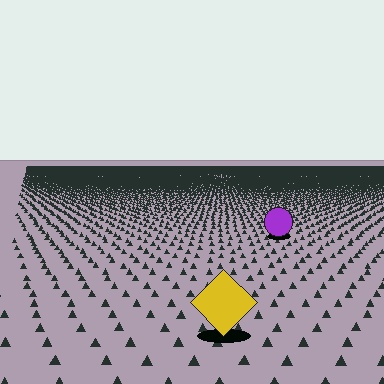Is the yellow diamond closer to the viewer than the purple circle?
Yes. The yellow diamond is closer — you can tell from the texture gradient: the ground texture is coarser near it.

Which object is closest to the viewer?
The yellow diamond is closest. The texture marks near it are larger and more spread out.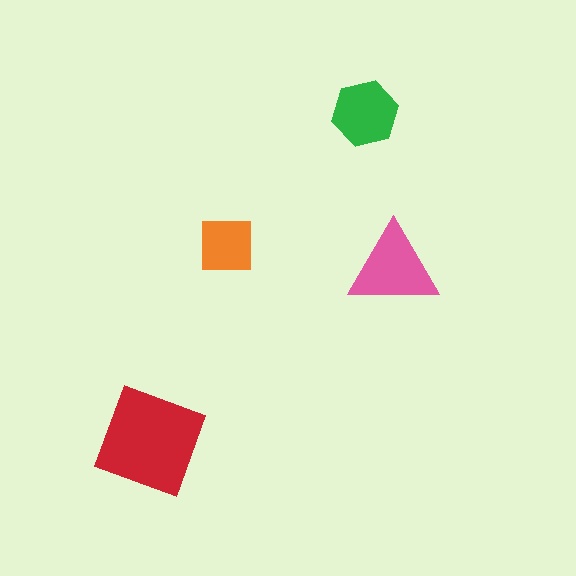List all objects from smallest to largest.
The orange square, the green hexagon, the pink triangle, the red diamond.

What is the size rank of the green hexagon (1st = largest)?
3rd.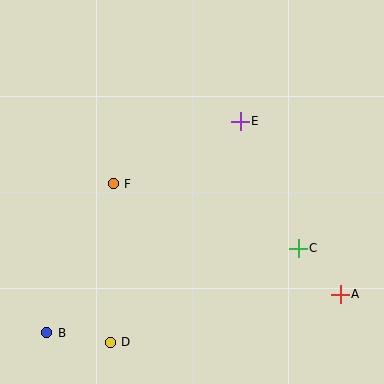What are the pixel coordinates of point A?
Point A is at (340, 294).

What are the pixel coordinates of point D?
Point D is at (110, 342).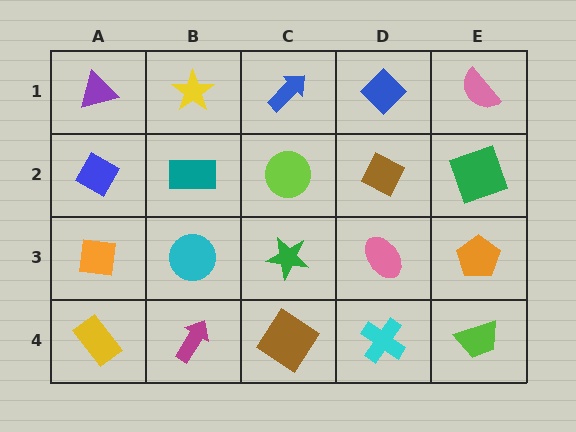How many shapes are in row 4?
5 shapes.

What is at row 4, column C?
A brown diamond.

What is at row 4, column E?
A lime trapezoid.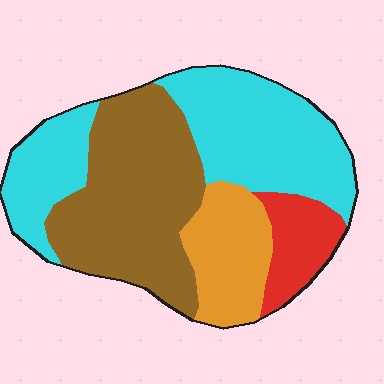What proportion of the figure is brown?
Brown takes up between a quarter and a half of the figure.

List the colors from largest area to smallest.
From largest to smallest: cyan, brown, orange, red.